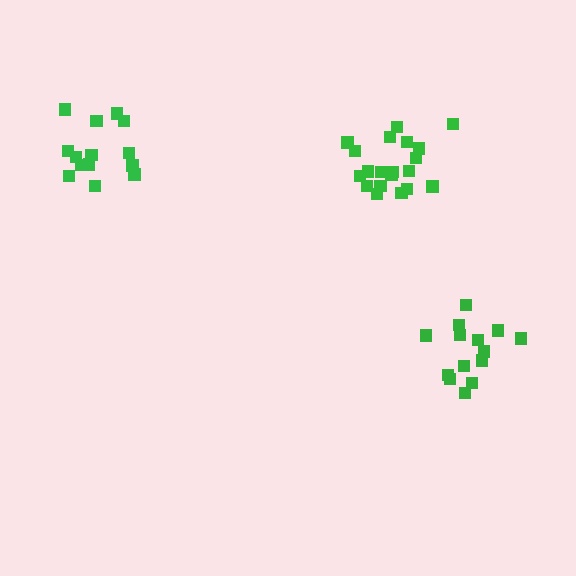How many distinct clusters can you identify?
There are 3 distinct clusters.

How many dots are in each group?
Group 1: 14 dots, Group 2: 14 dots, Group 3: 20 dots (48 total).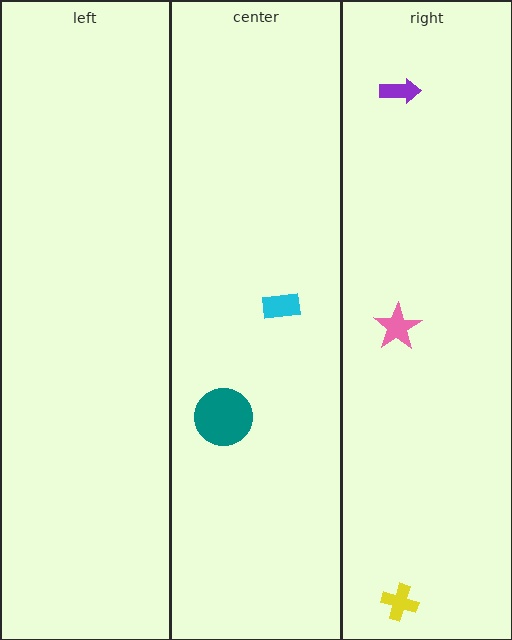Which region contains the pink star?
The right region.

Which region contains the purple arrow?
The right region.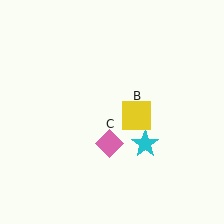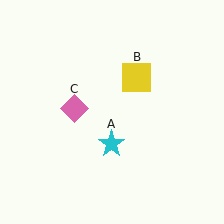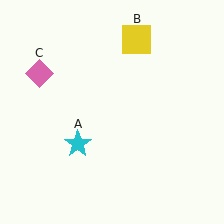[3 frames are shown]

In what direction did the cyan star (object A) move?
The cyan star (object A) moved left.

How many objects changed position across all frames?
3 objects changed position: cyan star (object A), yellow square (object B), pink diamond (object C).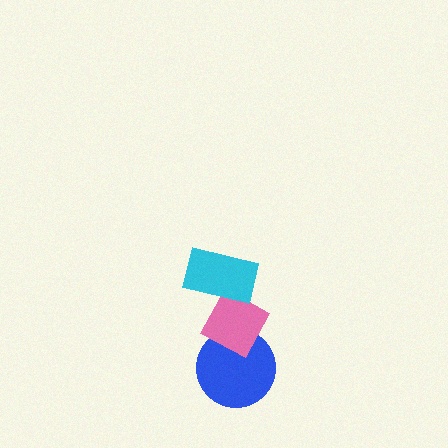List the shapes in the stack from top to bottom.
From top to bottom: the cyan rectangle, the pink diamond, the blue circle.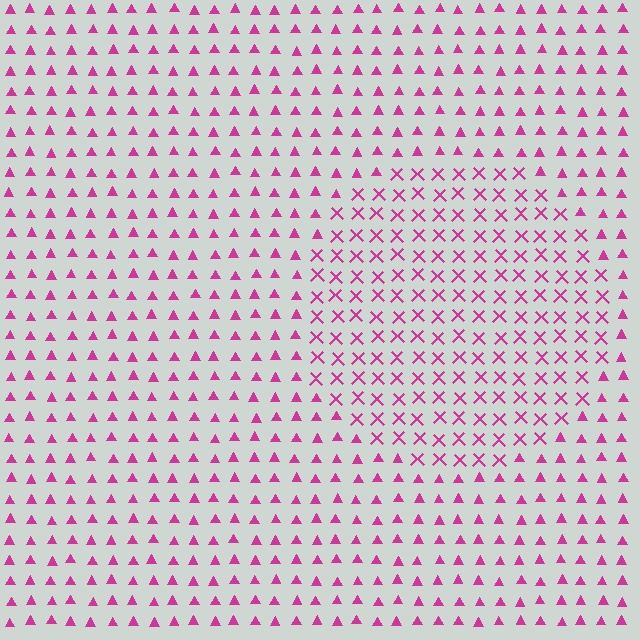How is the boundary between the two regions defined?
The boundary is defined by a change in element shape: X marks inside vs. triangles outside. All elements share the same color and spacing.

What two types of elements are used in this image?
The image uses X marks inside the circle region and triangles outside it.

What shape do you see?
I see a circle.